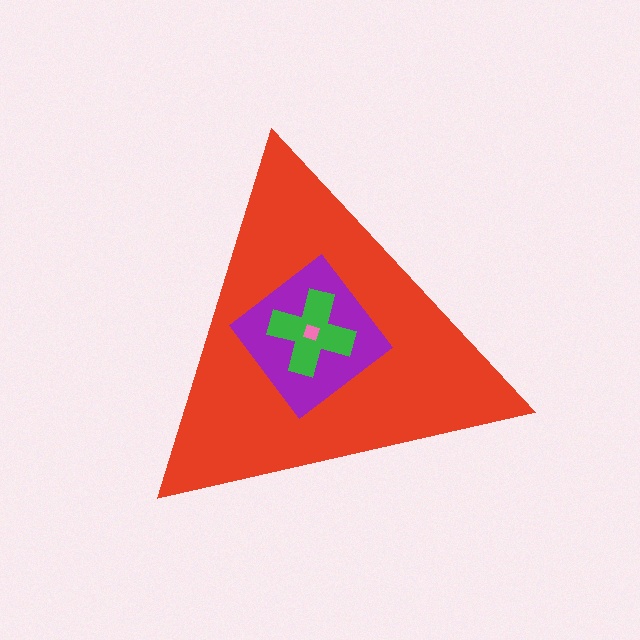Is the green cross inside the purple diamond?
Yes.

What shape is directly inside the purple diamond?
The green cross.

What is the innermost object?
The pink diamond.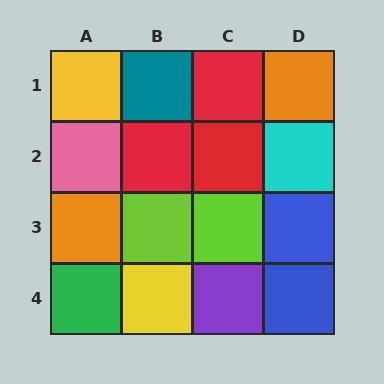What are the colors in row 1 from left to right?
Yellow, teal, red, orange.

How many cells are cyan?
1 cell is cyan.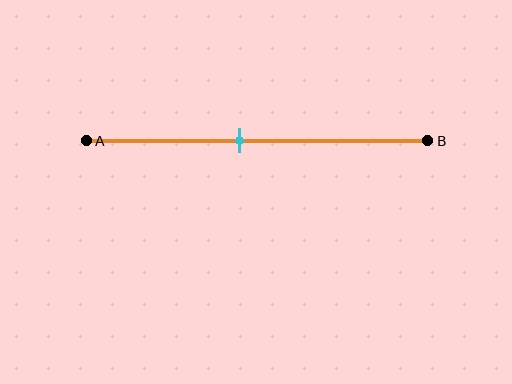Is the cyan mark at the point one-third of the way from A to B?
No, the mark is at about 45% from A, not at the 33% one-third point.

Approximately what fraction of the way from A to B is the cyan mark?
The cyan mark is approximately 45% of the way from A to B.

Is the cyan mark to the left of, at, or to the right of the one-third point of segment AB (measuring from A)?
The cyan mark is to the right of the one-third point of segment AB.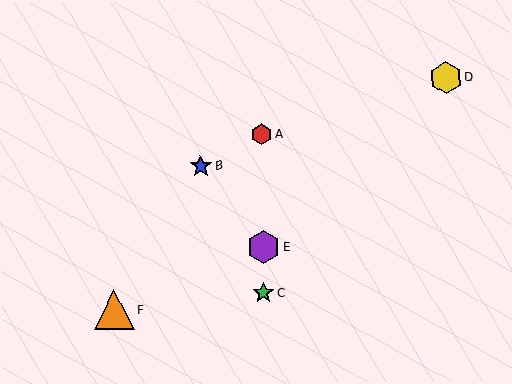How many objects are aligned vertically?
3 objects (A, C, E) are aligned vertically.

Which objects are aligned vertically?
Objects A, C, E are aligned vertically.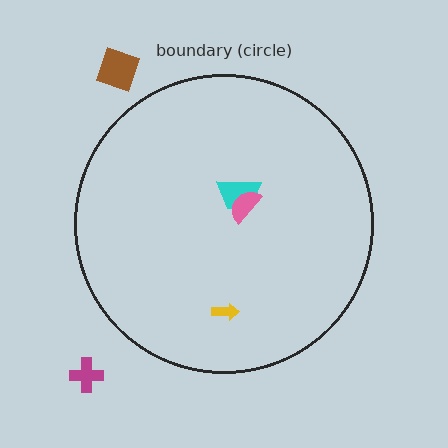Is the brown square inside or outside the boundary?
Outside.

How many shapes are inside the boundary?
3 inside, 2 outside.